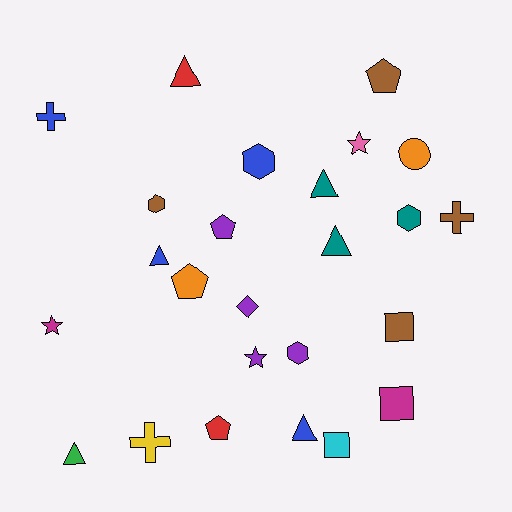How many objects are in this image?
There are 25 objects.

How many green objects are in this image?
There is 1 green object.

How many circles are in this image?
There is 1 circle.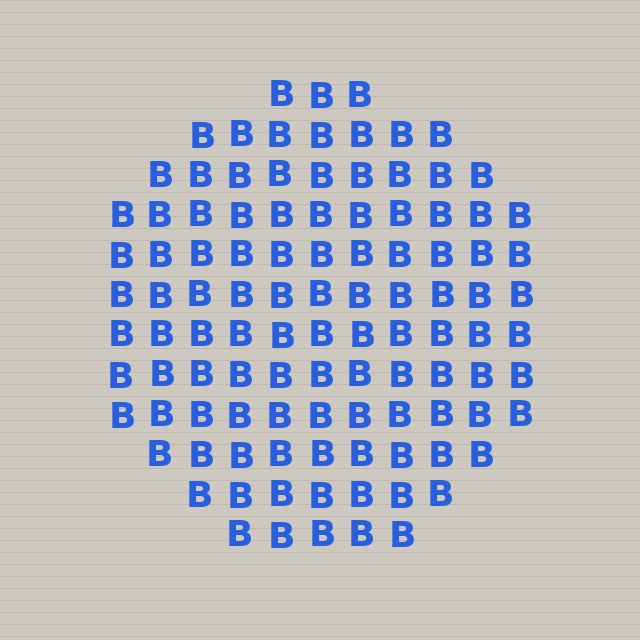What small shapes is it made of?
It is made of small letter B's.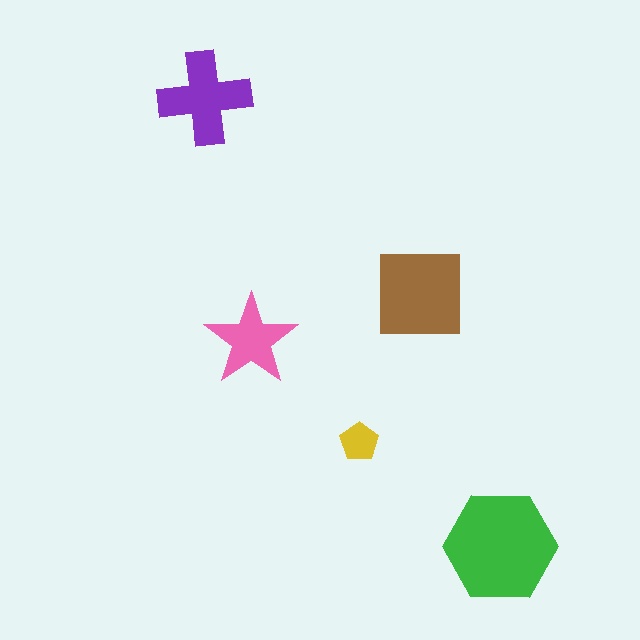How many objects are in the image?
There are 5 objects in the image.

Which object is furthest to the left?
The purple cross is leftmost.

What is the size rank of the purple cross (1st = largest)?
3rd.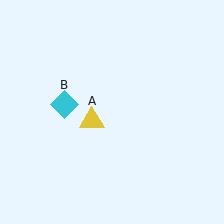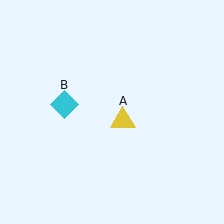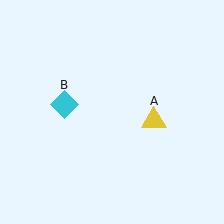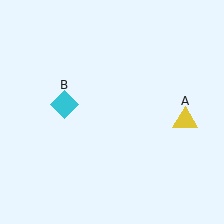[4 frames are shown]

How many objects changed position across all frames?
1 object changed position: yellow triangle (object A).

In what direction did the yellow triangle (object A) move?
The yellow triangle (object A) moved right.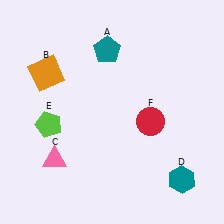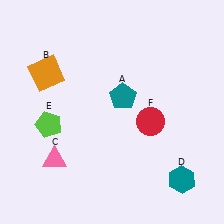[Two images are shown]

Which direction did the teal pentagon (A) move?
The teal pentagon (A) moved down.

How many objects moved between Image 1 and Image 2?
1 object moved between the two images.